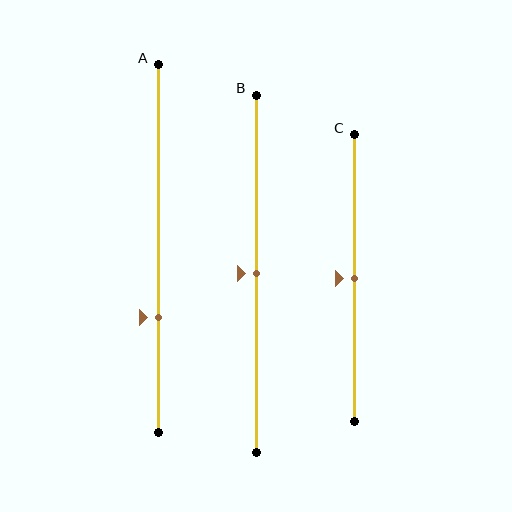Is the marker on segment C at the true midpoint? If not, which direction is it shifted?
Yes, the marker on segment C is at the true midpoint.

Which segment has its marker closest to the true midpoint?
Segment B has its marker closest to the true midpoint.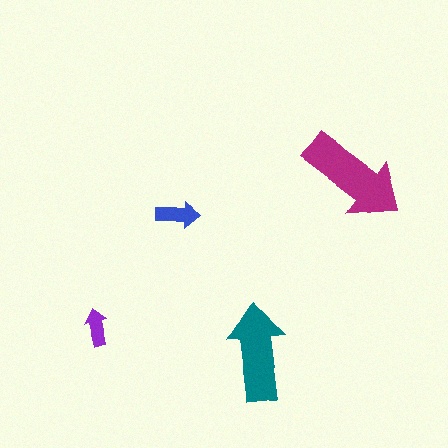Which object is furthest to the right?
The magenta arrow is rightmost.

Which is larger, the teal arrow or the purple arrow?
The teal one.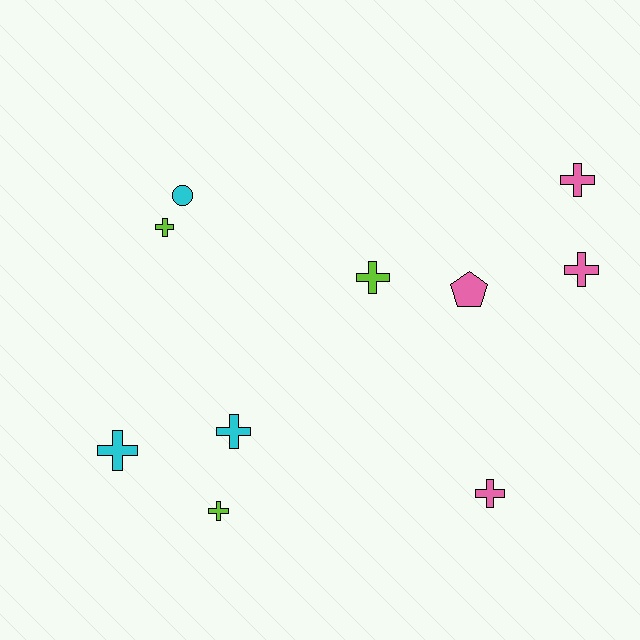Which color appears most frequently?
Pink, with 4 objects.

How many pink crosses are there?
There are 3 pink crosses.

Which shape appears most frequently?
Cross, with 8 objects.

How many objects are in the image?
There are 10 objects.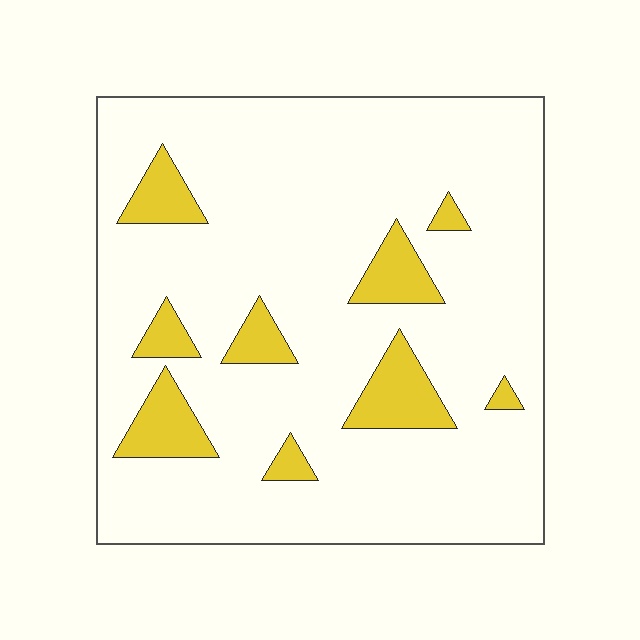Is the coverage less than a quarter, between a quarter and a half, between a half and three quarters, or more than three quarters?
Less than a quarter.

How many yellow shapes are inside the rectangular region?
9.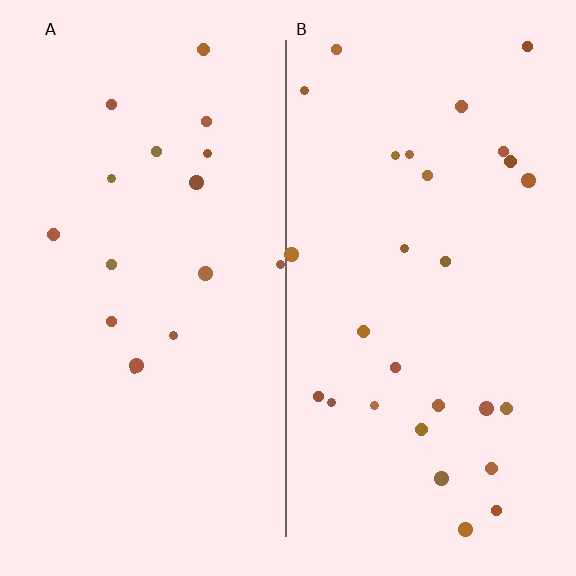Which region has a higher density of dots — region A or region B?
B (the right).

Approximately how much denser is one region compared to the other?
Approximately 1.7× — region B over region A.